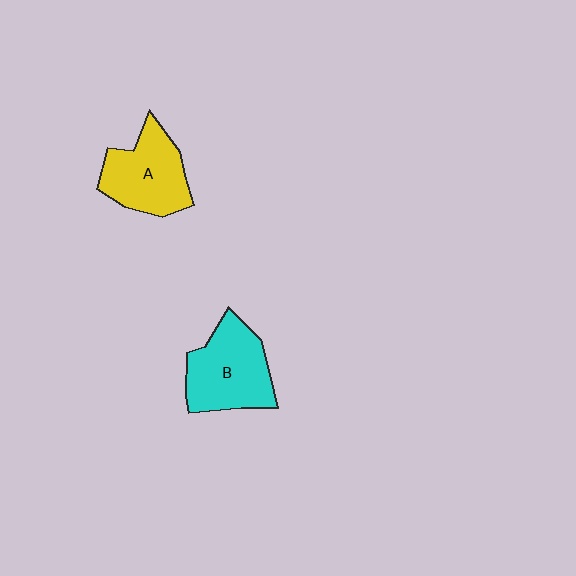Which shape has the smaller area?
Shape A (yellow).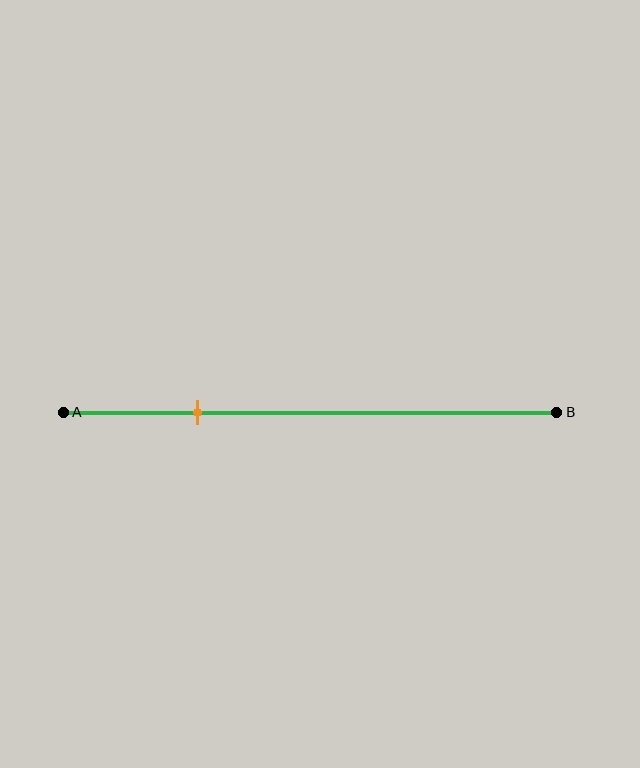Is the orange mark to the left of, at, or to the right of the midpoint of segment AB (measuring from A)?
The orange mark is to the left of the midpoint of segment AB.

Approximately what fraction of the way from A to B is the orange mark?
The orange mark is approximately 25% of the way from A to B.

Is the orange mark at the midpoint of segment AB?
No, the mark is at about 25% from A, not at the 50% midpoint.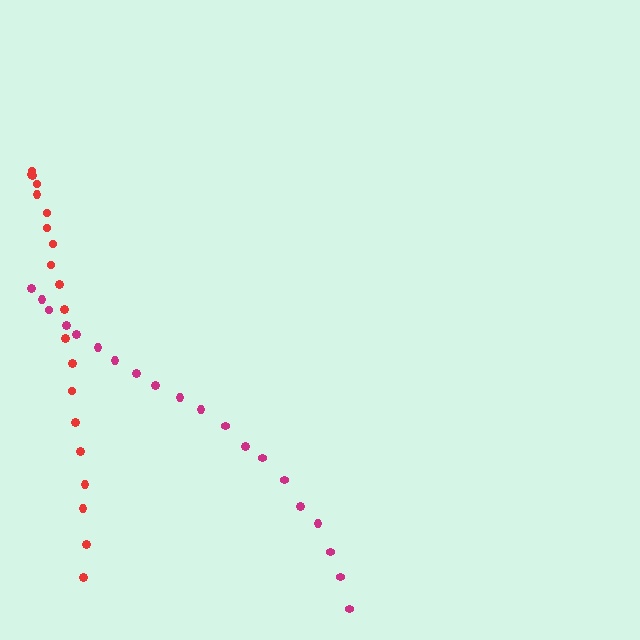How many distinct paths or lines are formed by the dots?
There are 2 distinct paths.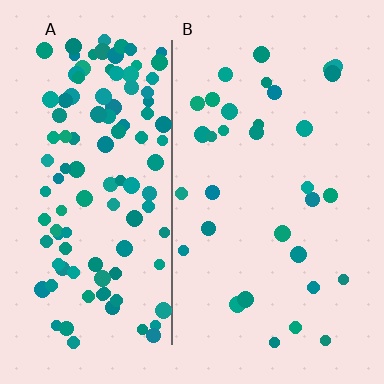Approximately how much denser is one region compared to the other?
Approximately 3.5× — region A over region B.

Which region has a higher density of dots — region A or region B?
A (the left).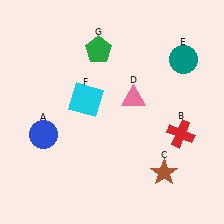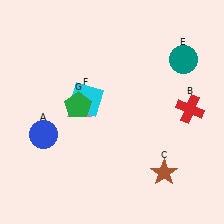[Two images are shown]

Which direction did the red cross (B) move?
The red cross (B) moved up.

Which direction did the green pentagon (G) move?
The green pentagon (G) moved down.